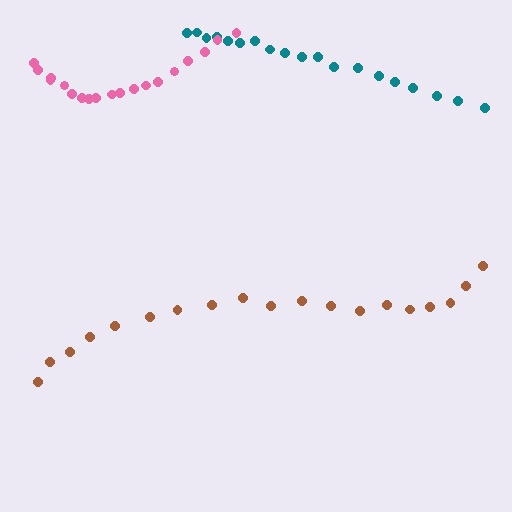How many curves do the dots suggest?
There are 3 distinct paths.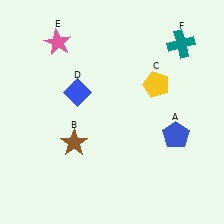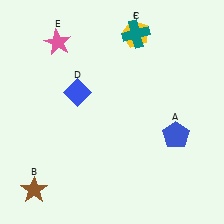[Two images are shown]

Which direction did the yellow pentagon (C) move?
The yellow pentagon (C) moved up.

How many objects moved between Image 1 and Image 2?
3 objects moved between the two images.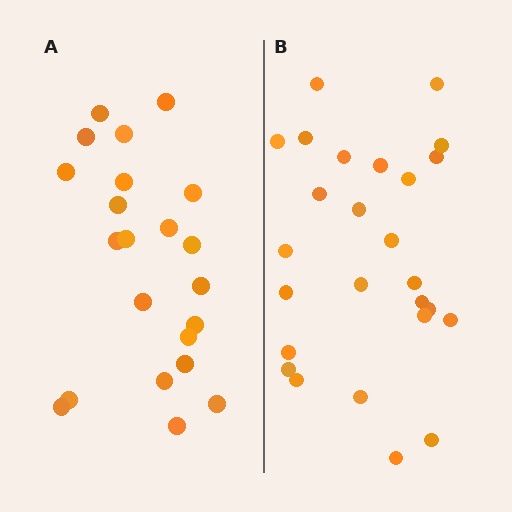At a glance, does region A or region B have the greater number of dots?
Region B (the right region) has more dots.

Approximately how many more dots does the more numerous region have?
Region B has about 4 more dots than region A.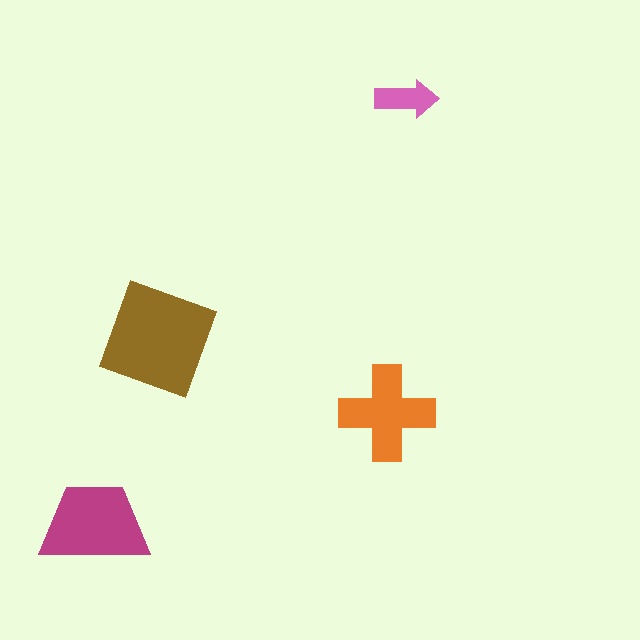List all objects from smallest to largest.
The pink arrow, the orange cross, the magenta trapezoid, the brown square.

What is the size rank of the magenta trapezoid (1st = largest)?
2nd.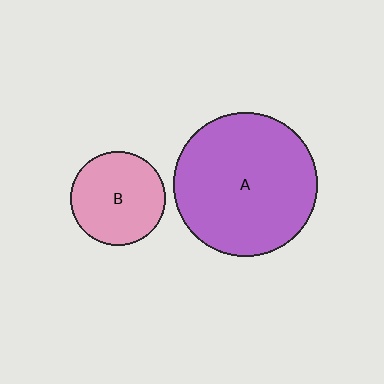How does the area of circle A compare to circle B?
Approximately 2.3 times.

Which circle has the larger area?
Circle A (purple).